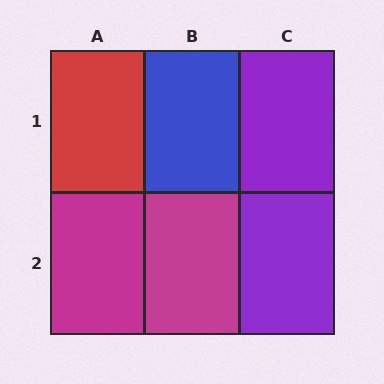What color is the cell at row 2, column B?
Magenta.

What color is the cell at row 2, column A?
Magenta.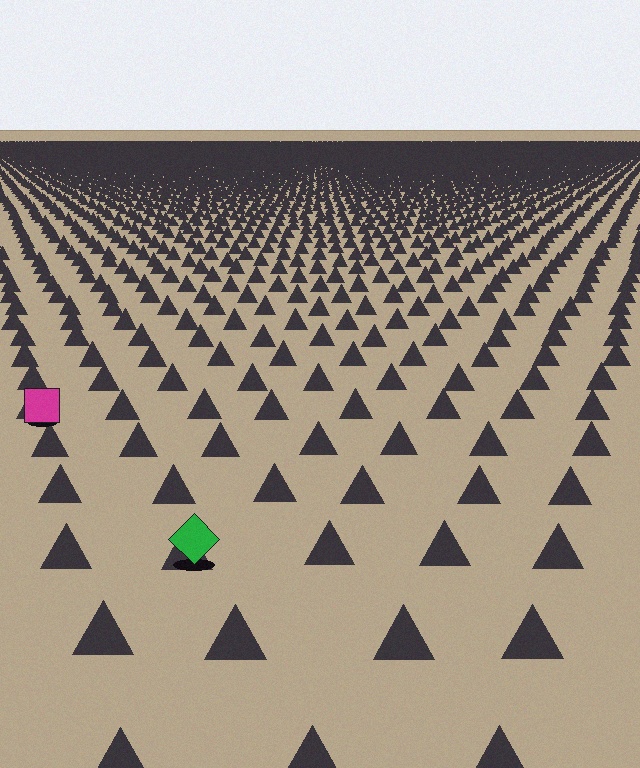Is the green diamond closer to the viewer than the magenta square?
Yes. The green diamond is closer — you can tell from the texture gradient: the ground texture is coarser near it.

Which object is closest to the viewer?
The green diamond is closest. The texture marks near it are larger and more spread out.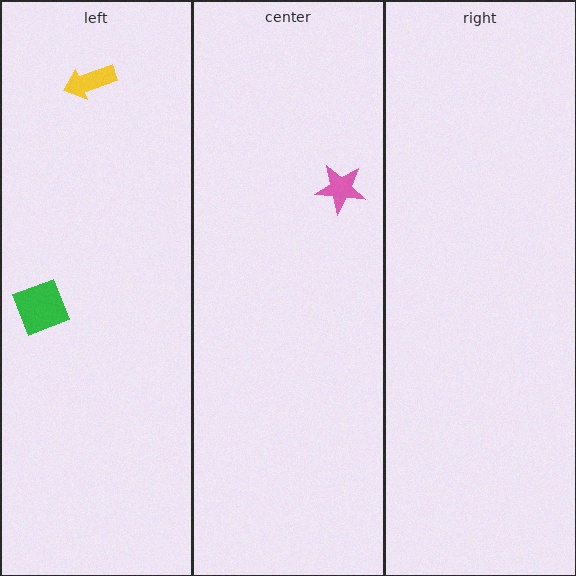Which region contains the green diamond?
The left region.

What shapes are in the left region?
The yellow arrow, the green diamond.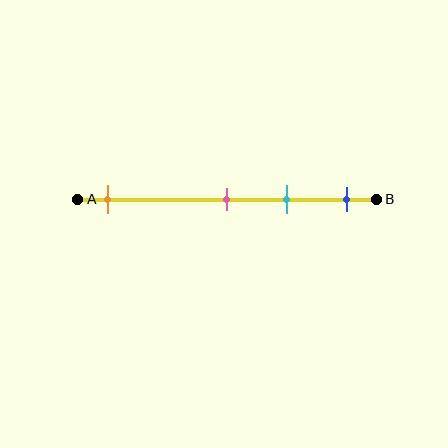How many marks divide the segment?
There are 4 marks dividing the segment.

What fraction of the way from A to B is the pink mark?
The pink mark is approximately 50% (0.5) of the way from A to B.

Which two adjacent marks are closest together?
The pink and cyan marks are the closest adjacent pair.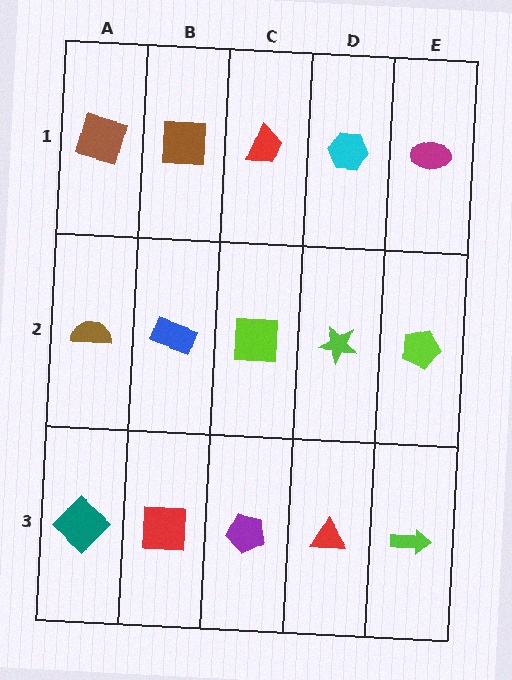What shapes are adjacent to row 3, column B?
A blue rectangle (row 2, column B), a teal diamond (row 3, column A), a purple pentagon (row 3, column C).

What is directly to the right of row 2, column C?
A lime star.